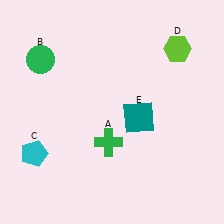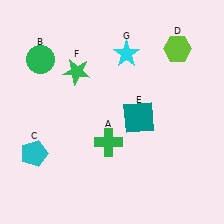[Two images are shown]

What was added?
A green star (F), a cyan star (G) were added in Image 2.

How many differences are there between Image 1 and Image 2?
There are 2 differences between the two images.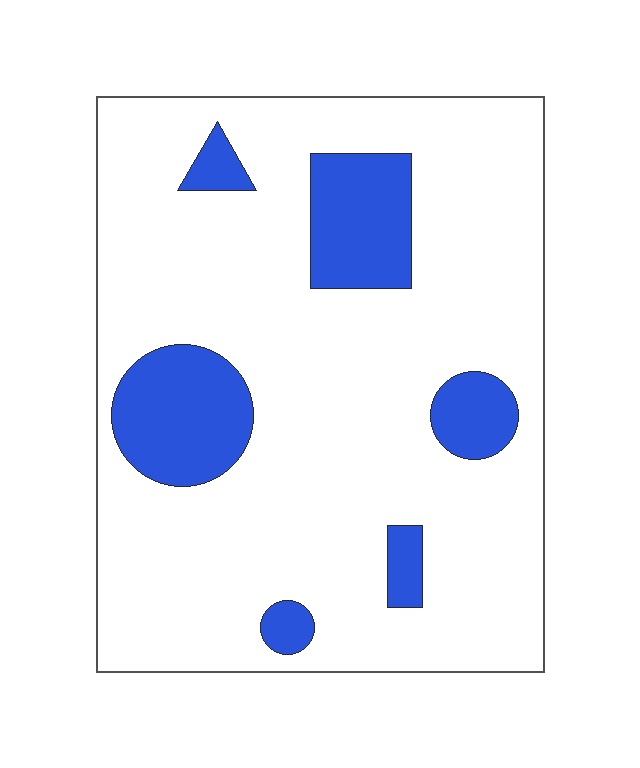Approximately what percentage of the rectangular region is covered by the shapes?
Approximately 15%.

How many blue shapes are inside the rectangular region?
6.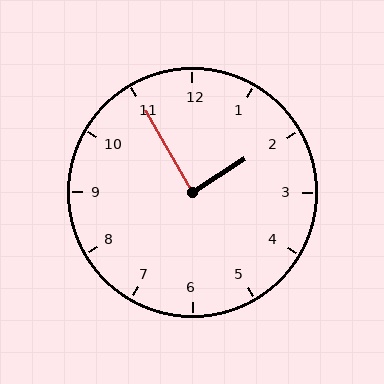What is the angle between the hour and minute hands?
Approximately 88 degrees.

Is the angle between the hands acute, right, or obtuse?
It is right.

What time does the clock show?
1:55.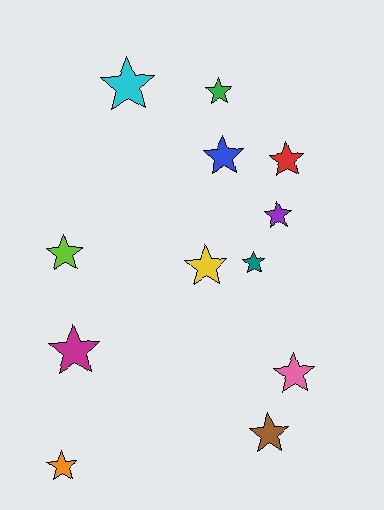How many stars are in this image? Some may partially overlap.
There are 12 stars.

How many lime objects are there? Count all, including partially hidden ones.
There is 1 lime object.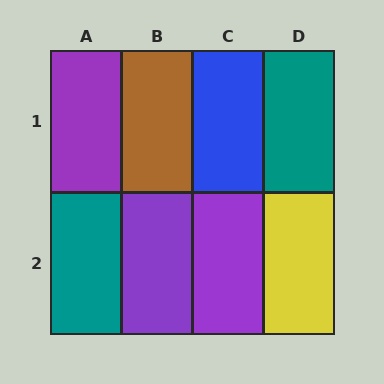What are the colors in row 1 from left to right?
Purple, brown, blue, teal.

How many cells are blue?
1 cell is blue.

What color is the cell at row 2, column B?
Purple.